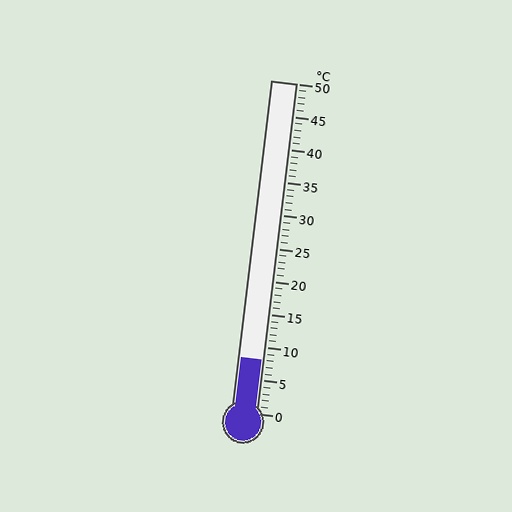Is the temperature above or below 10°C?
The temperature is below 10°C.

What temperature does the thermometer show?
The thermometer shows approximately 8°C.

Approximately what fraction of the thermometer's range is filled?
The thermometer is filled to approximately 15% of its range.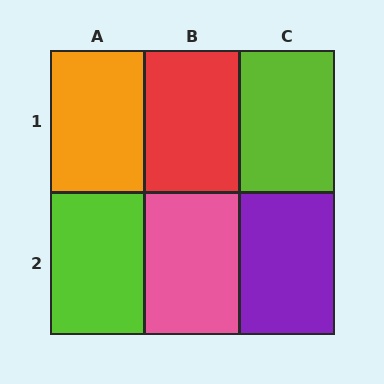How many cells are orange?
1 cell is orange.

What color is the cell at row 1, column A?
Orange.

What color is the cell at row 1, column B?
Red.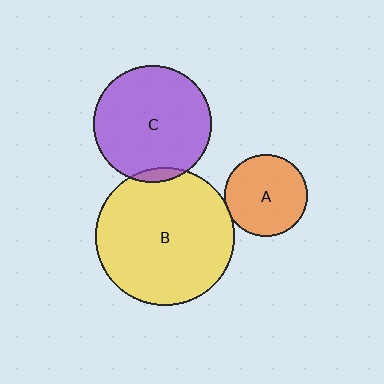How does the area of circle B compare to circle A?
Approximately 2.8 times.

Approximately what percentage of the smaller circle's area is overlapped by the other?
Approximately 5%.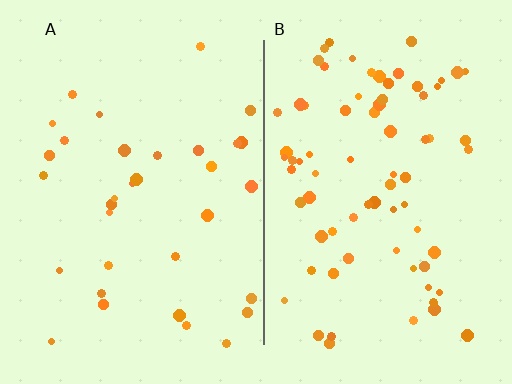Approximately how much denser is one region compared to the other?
Approximately 2.3× — region B over region A.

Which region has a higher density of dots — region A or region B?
B (the right).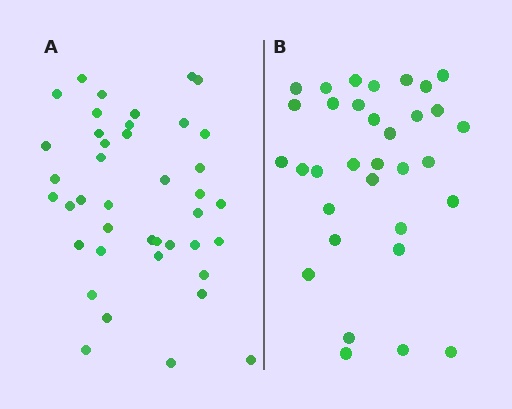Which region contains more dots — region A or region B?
Region A (the left region) has more dots.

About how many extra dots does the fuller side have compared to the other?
Region A has roughly 8 or so more dots than region B.